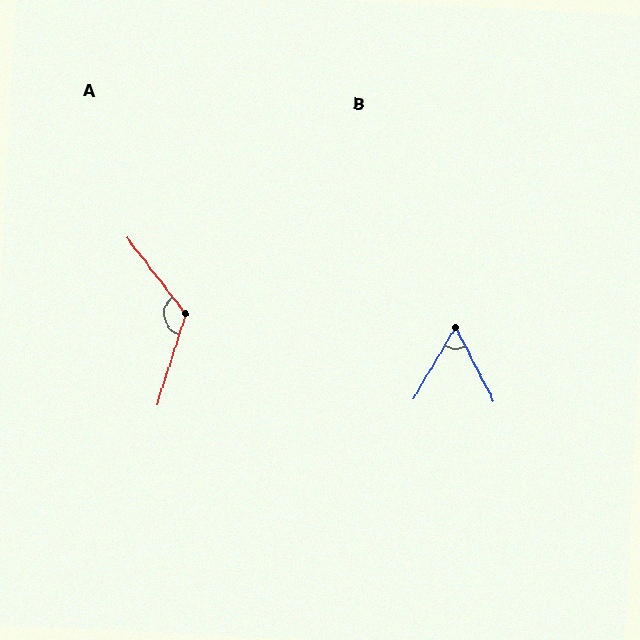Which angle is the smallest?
B, at approximately 58 degrees.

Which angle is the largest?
A, at approximately 125 degrees.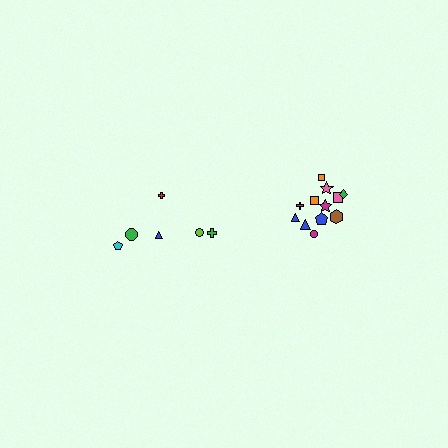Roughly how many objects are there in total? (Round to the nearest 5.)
Roughly 20 objects in total.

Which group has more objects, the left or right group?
The right group.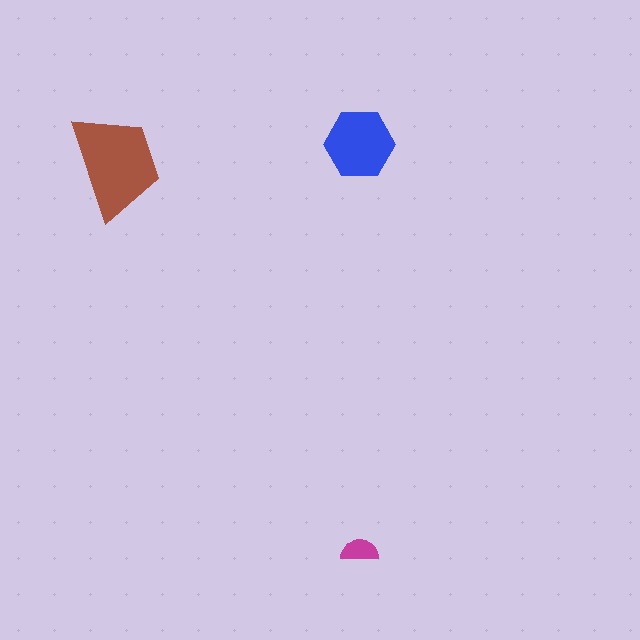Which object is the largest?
The brown trapezoid.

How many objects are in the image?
There are 3 objects in the image.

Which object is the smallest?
The magenta semicircle.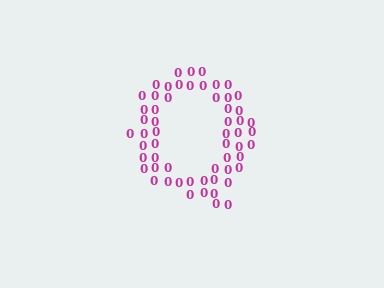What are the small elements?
The small elements are digit 0's.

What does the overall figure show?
The overall figure shows the letter Q.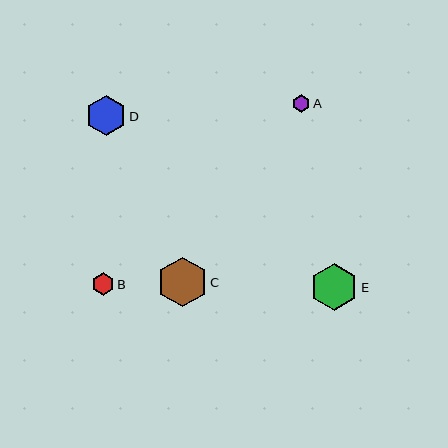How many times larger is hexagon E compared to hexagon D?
Hexagon E is approximately 1.2 times the size of hexagon D.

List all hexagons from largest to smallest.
From largest to smallest: C, E, D, B, A.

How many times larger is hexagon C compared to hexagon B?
Hexagon C is approximately 2.2 times the size of hexagon B.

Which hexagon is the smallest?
Hexagon A is the smallest with a size of approximately 17 pixels.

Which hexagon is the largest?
Hexagon C is the largest with a size of approximately 50 pixels.